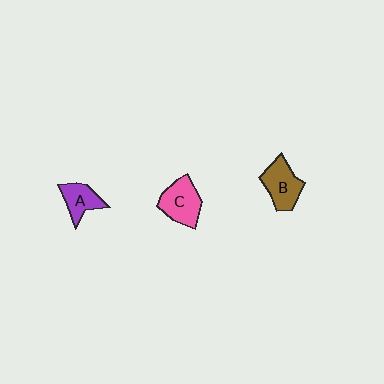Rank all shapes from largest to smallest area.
From largest to smallest: C (pink), B (brown), A (purple).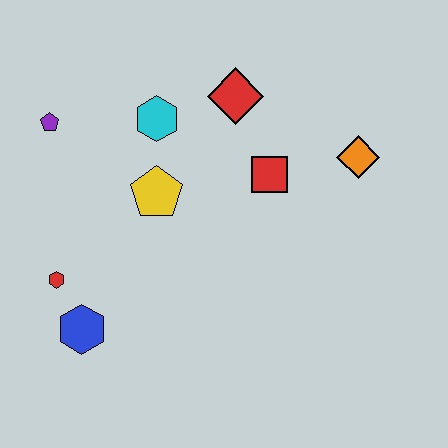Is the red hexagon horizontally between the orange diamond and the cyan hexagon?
No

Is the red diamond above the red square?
Yes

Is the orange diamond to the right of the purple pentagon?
Yes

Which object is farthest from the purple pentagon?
The orange diamond is farthest from the purple pentagon.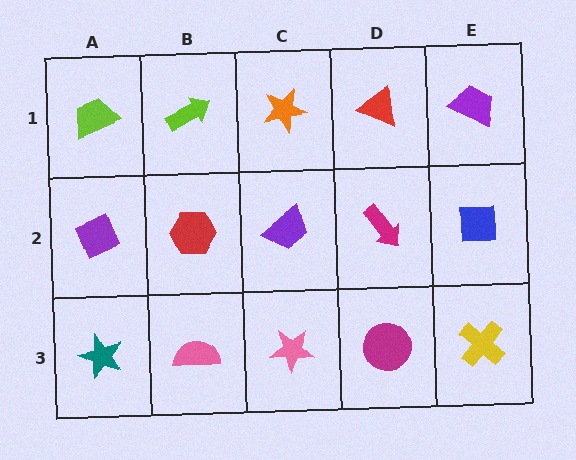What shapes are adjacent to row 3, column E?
A blue square (row 2, column E), a magenta circle (row 3, column D).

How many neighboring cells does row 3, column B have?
3.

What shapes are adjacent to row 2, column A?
A lime trapezoid (row 1, column A), a teal star (row 3, column A), a red hexagon (row 2, column B).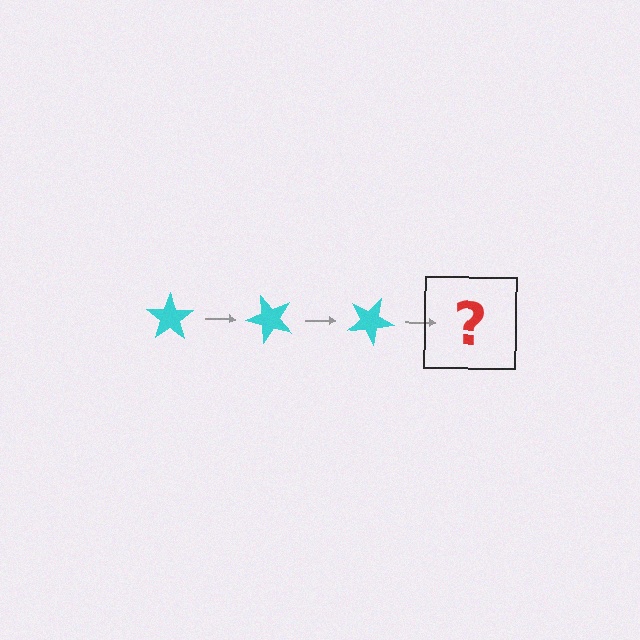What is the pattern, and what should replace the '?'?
The pattern is that the star rotates 50 degrees each step. The '?' should be a cyan star rotated 150 degrees.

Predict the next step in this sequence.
The next step is a cyan star rotated 150 degrees.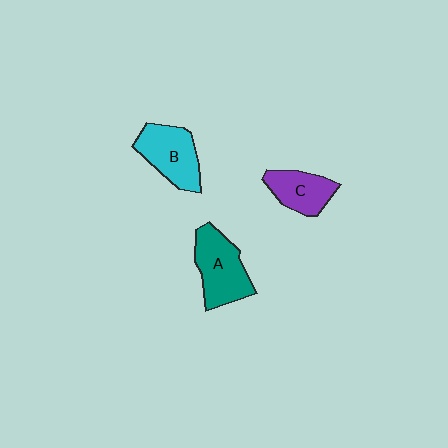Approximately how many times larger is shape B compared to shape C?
Approximately 1.3 times.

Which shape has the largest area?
Shape A (teal).